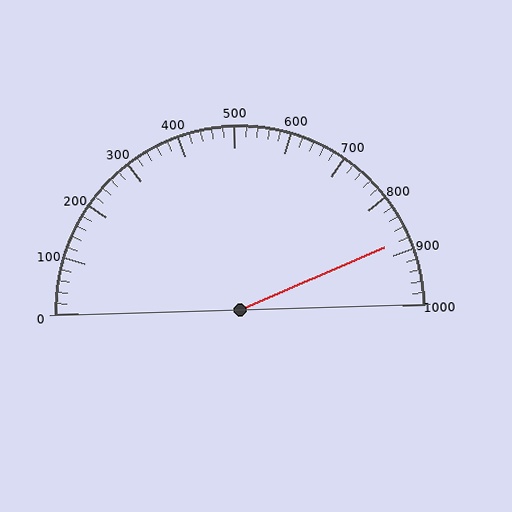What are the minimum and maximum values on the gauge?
The gauge ranges from 0 to 1000.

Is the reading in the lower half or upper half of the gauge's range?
The reading is in the upper half of the range (0 to 1000).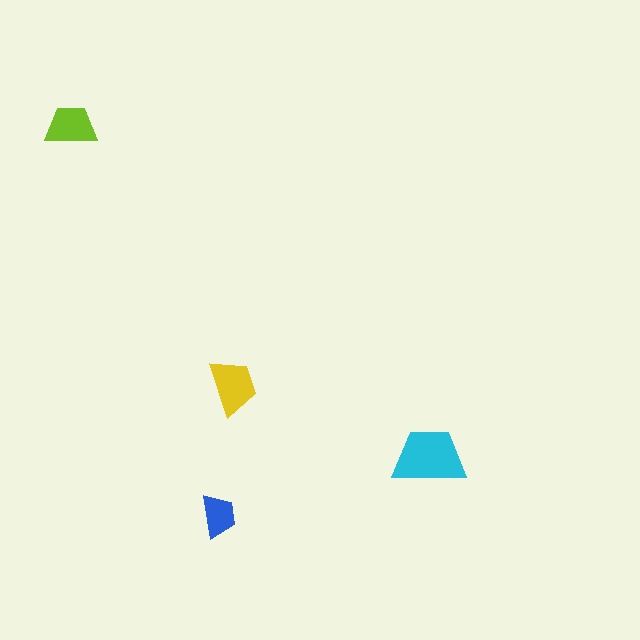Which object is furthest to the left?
The lime trapezoid is leftmost.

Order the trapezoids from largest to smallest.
the cyan one, the yellow one, the lime one, the blue one.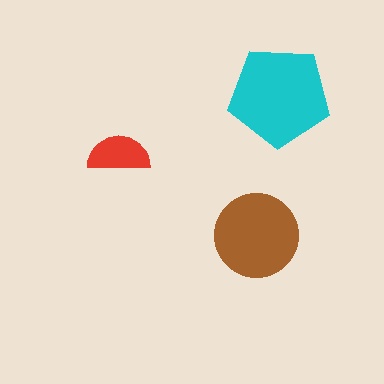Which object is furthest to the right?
The cyan pentagon is rightmost.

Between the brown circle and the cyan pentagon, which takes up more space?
The cyan pentagon.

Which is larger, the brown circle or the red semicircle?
The brown circle.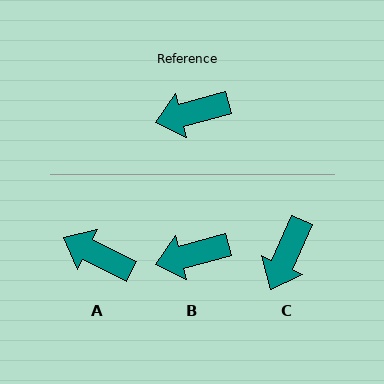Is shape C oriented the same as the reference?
No, it is off by about 51 degrees.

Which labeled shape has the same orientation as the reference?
B.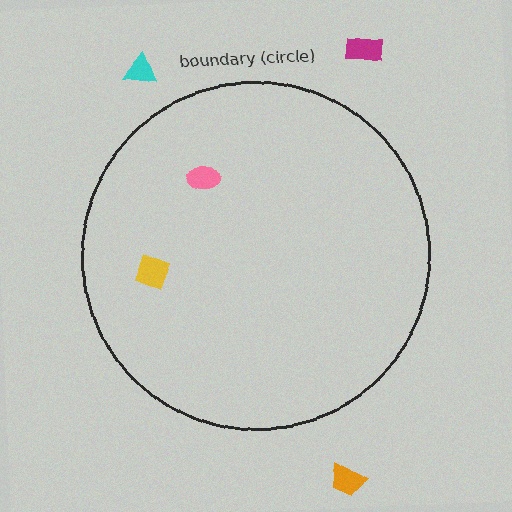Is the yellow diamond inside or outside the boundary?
Inside.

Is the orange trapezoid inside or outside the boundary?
Outside.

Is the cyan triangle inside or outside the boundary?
Outside.